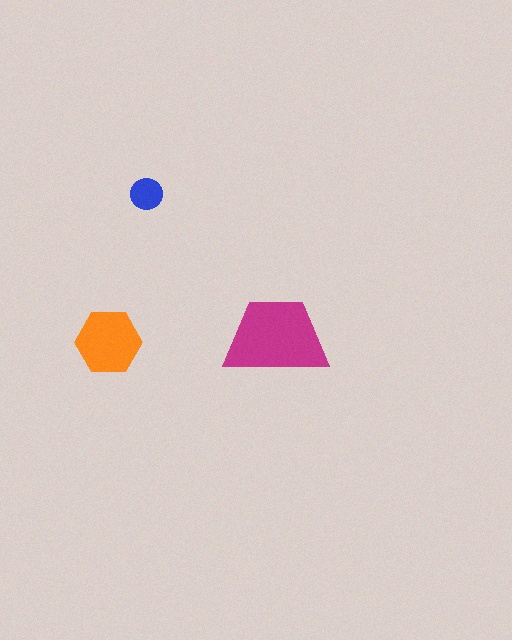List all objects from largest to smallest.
The magenta trapezoid, the orange hexagon, the blue circle.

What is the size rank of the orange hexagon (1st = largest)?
2nd.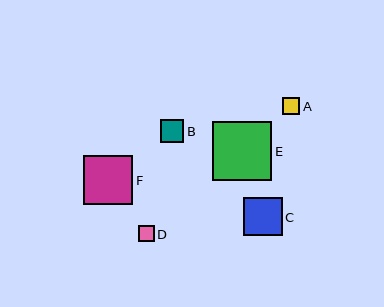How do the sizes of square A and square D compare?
Square A and square D are approximately the same size.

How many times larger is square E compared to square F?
Square E is approximately 1.2 times the size of square F.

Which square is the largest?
Square E is the largest with a size of approximately 59 pixels.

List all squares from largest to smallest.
From largest to smallest: E, F, C, B, A, D.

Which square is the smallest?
Square D is the smallest with a size of approximately 16 pixels.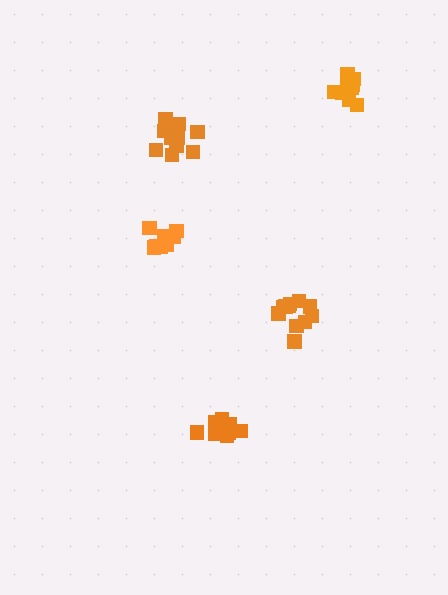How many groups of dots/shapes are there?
There are 5 groups.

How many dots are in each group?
Group 1: 9 dots, Group 2: 9 dots, Group 3: 13 dots, Group 4: 12 dots, Group 5: 9 dots (52 total).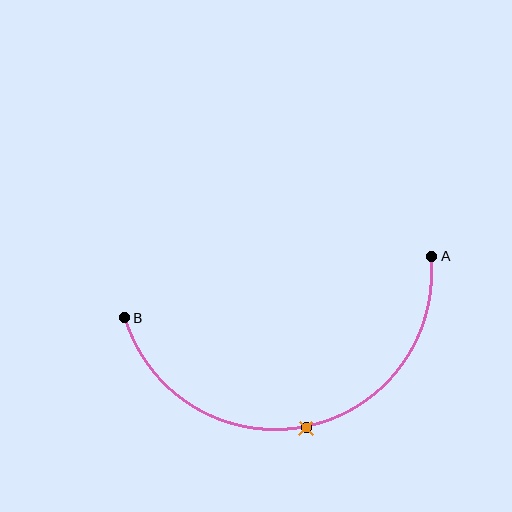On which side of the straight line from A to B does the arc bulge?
The arc bulges below the straight line connecting A and B.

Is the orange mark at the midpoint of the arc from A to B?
Yes. The orange mark lies on the arc at equal arc-length from both A and B — it is the arc midpoint.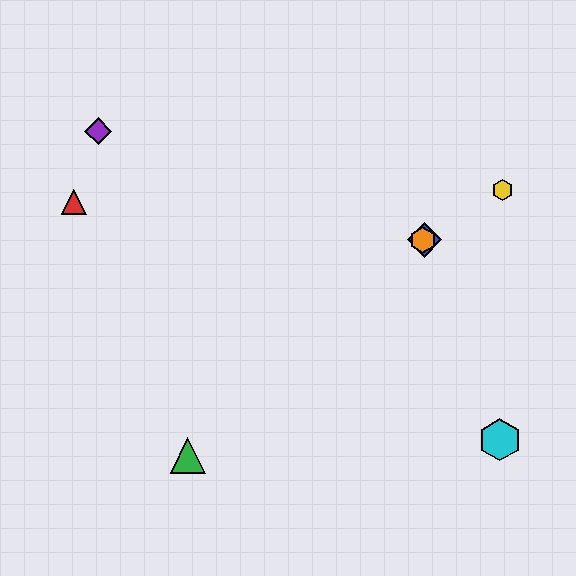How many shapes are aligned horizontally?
2 shapes (the blue diamond, the orange hexagon) are aligned horizontally.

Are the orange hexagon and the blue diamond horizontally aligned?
Yes, both are at y≈240.